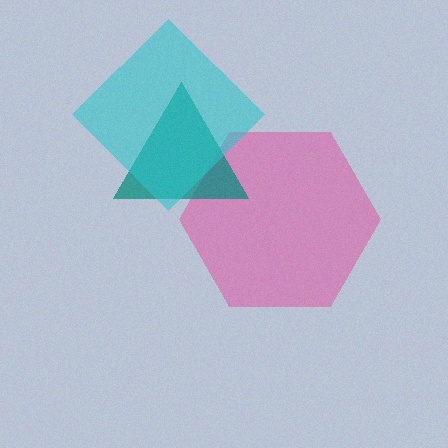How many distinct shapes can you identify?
There are 3 distinct shapes: a pink hexagon, a teal triangle, a cyan diamond.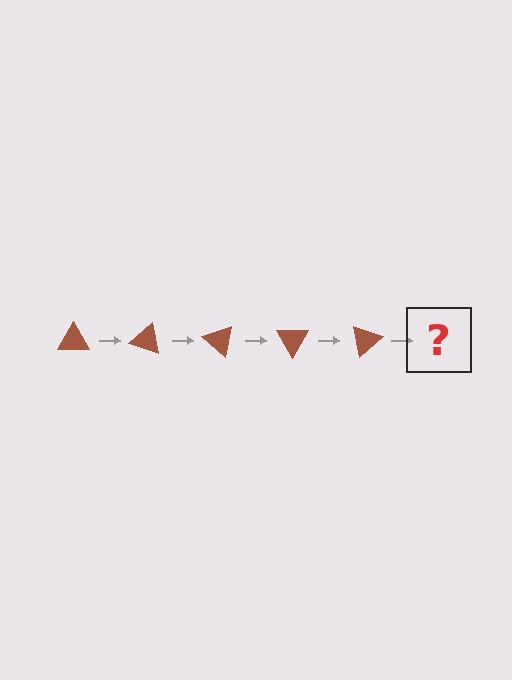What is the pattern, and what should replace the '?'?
The pattern is that the triangle rotates 20 degrees each step. The '?' should be a brown triangle rotated 100 degrees.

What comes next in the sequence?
The next element should be a brown triangle rotated 100 degrees.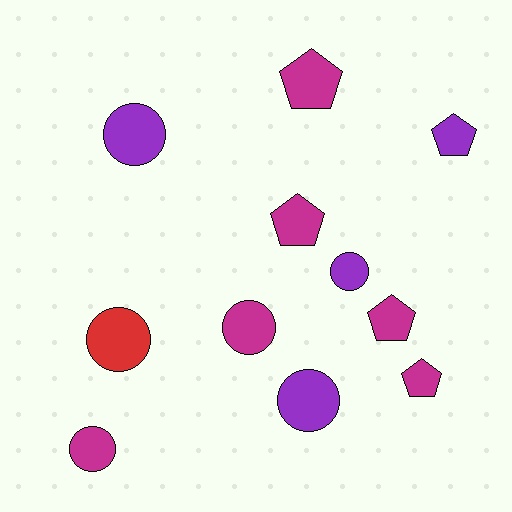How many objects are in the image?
There are 11 objects.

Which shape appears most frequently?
Circle, with 6 objects.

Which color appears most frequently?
Magenta, with 6 objects.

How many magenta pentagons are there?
There are 4 magenta pentagons.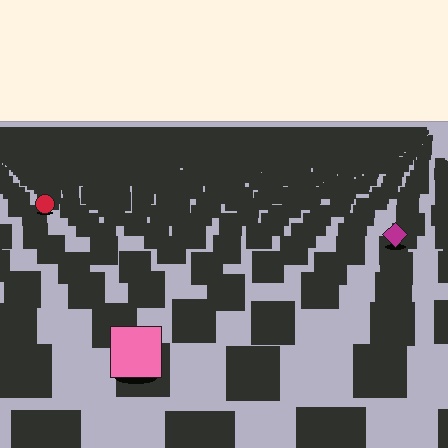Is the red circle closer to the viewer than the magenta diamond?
No. The magenta diamond is closer — you can tell from the texture gradient: the ground texture is coarser near it.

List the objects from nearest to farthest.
From nearest to farthest: the pink square, the magenta diamond, the red circle.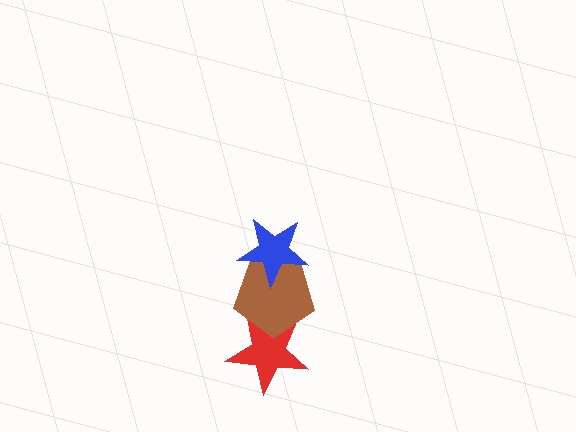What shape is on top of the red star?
The brown pentagon is on top of the red star.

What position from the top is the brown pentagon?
The brown pentagon is 2nd from the top.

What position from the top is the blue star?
The blue star is 1st from the top.